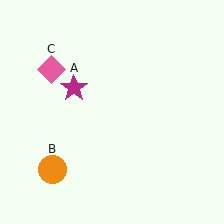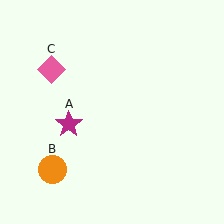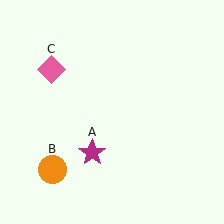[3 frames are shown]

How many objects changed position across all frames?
1 object changed position: magenta star (object A).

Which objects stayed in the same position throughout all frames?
Orange circle (object B) and pink diamond (object C) remained stationary.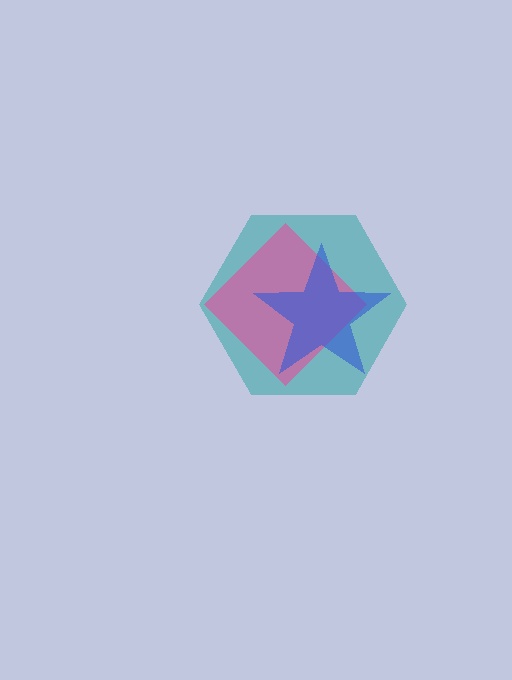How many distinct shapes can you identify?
There are 3 distinct shapes: a teal hexagon, a pink diamond, a blue star.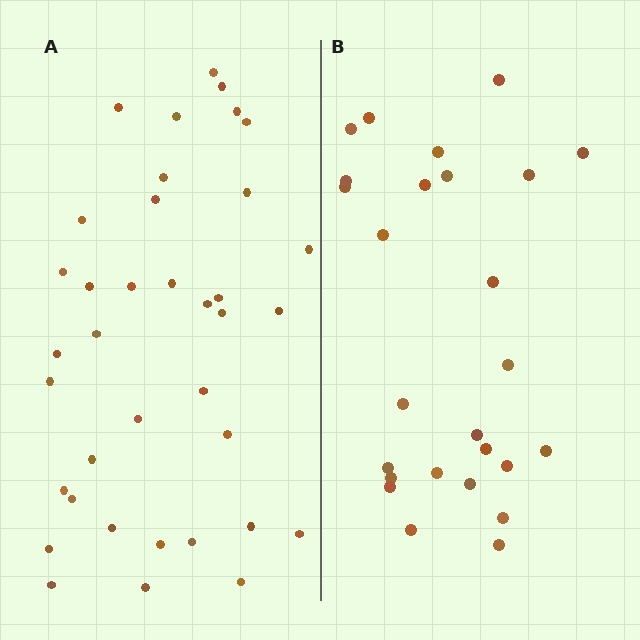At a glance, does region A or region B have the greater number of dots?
Region A (the left region) has more dots.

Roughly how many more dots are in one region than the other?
Region A has roughly 12 or so more dots than region B.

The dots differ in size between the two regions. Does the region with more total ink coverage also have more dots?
No. Region B has more total ink coverage because its dots are larger, but region A actually contains more individual dots. Total area can be misleading — the number of items is what matters here.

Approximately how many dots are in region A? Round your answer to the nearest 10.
About 40 dots. (The exact count is 37, which rounds to 40.)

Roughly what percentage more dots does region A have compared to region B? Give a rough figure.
About 40% more.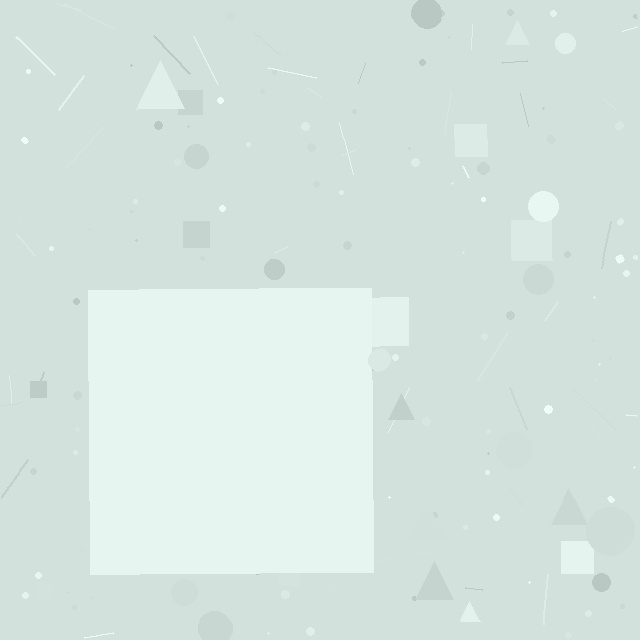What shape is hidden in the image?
A square is hidden in the image.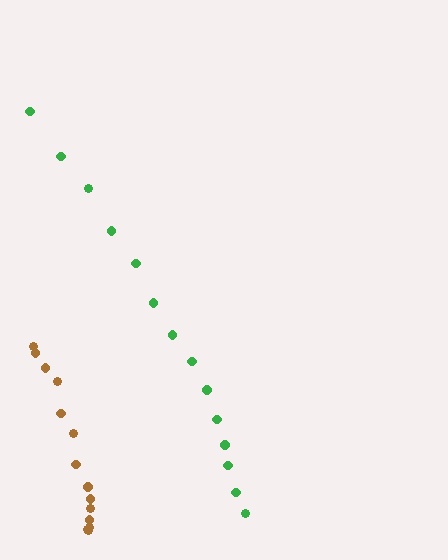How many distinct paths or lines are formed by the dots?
There are 2 distinct paths.